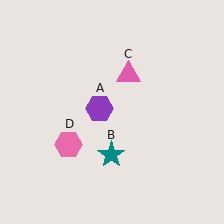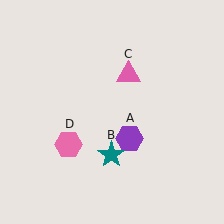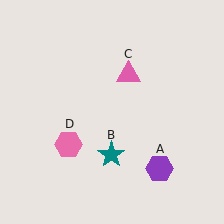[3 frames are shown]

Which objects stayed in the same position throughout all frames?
Teal star (object B) and pink triangle (object C) and pink hexagon (object D) remained stationary.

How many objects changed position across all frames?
1 object changed position: purple hexagon (object A).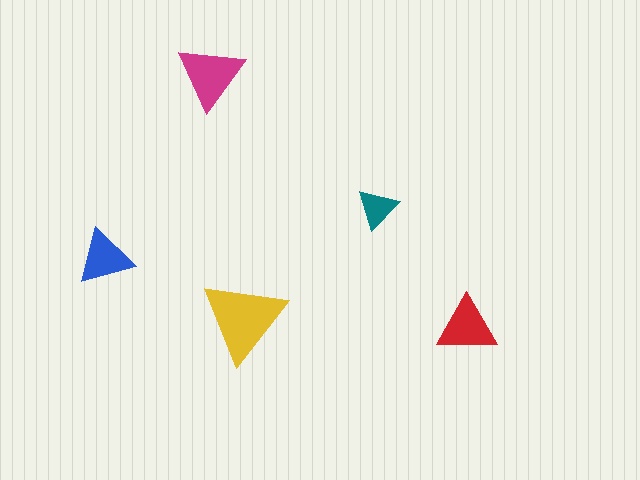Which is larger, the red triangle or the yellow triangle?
The yellow one.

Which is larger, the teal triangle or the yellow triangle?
The yellow one.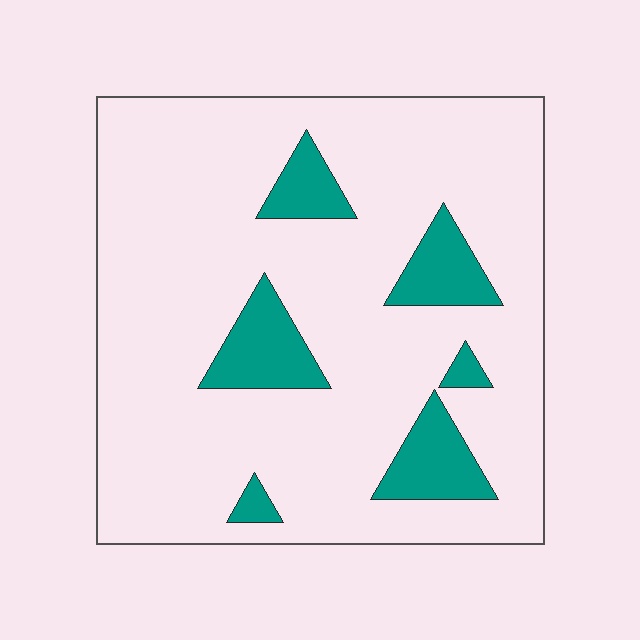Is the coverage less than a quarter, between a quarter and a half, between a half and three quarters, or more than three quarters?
Less than a quarter.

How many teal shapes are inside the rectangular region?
6.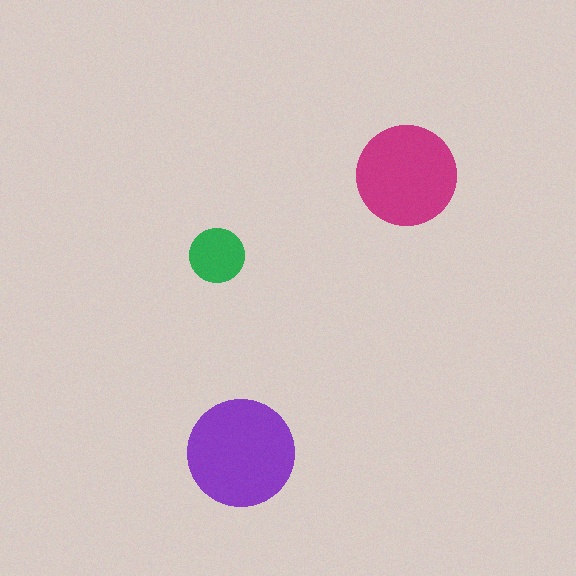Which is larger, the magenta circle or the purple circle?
The purple one.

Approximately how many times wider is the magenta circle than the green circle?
About 2 times wider.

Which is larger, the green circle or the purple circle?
The purple one.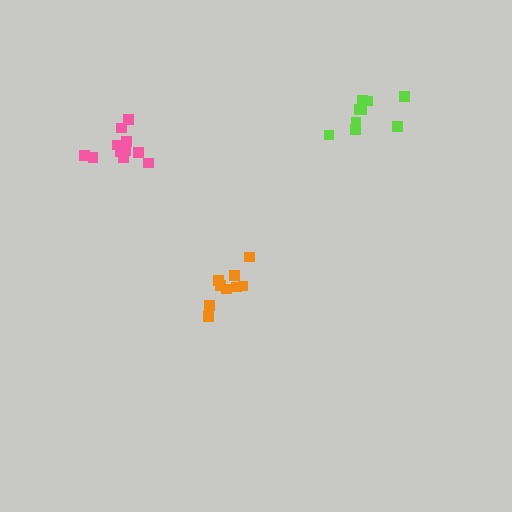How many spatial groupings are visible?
There are 3 spatial groupings.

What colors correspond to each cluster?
The clusters are colored: pink, orange, lime.